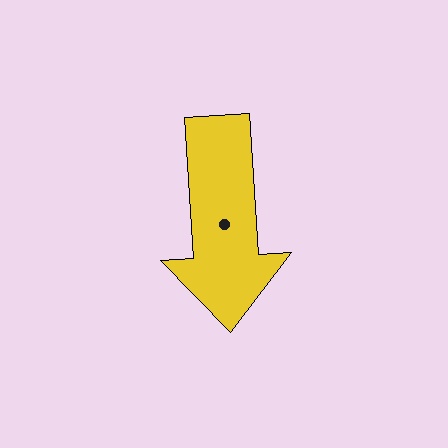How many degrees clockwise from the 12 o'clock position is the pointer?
Approximately 176 degrees.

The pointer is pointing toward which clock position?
Roughly 6 o'clock.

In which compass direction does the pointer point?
South.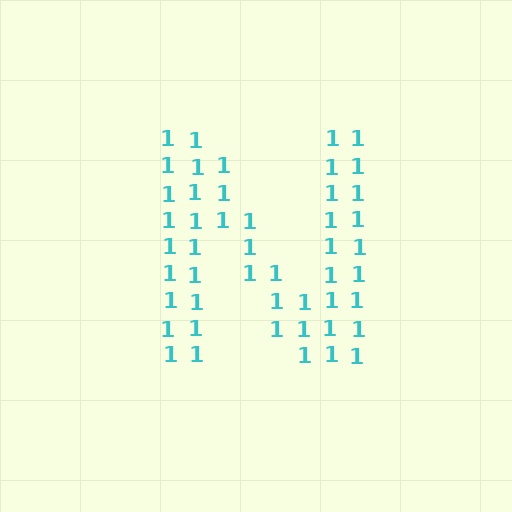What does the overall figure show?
The overall figure shows the letter N.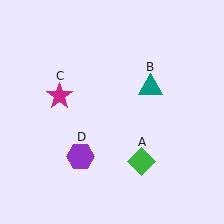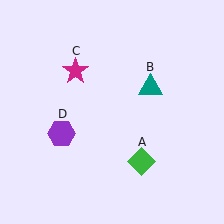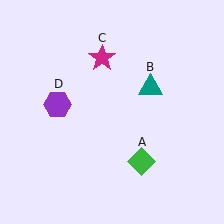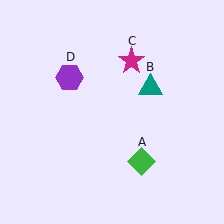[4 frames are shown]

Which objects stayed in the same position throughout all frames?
Green diamond (object A) and teal triangle (object B) remained stationary.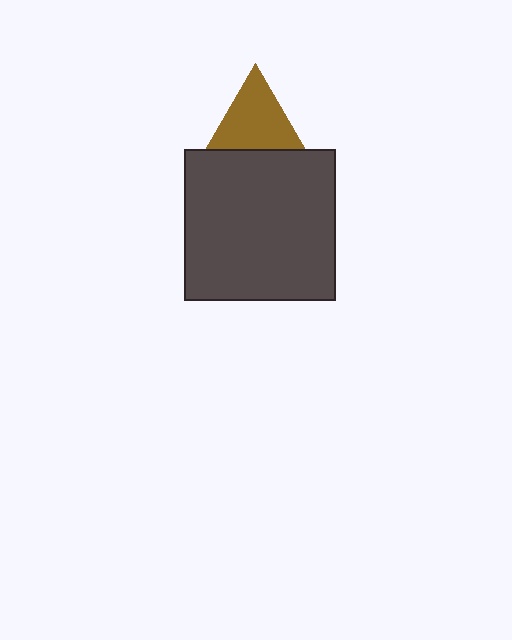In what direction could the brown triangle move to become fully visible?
The brown triangle could move up. That would shift it out from behind the dark gray square entirely.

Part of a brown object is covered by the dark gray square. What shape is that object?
It is a triangle.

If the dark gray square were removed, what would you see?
You would see the complete brown triangle.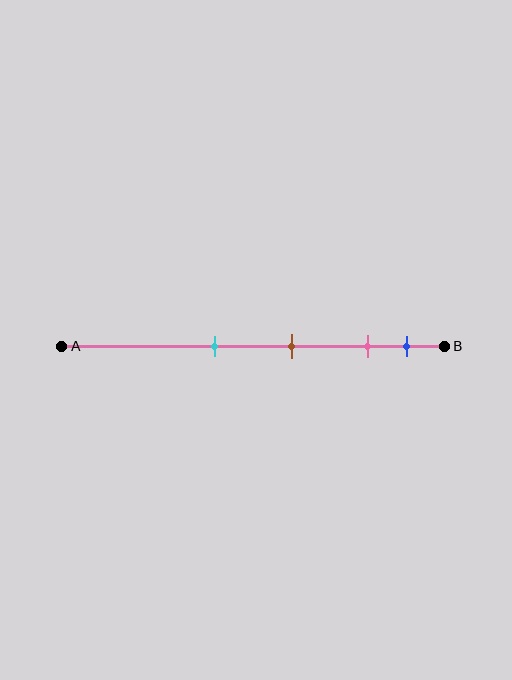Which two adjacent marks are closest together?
The pink and blue marks are the closest adjacent pair.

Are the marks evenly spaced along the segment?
No, the marks are not evenly spaced.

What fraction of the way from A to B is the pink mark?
The pink mark is approximately 80% (0.8) of the way from A to B.